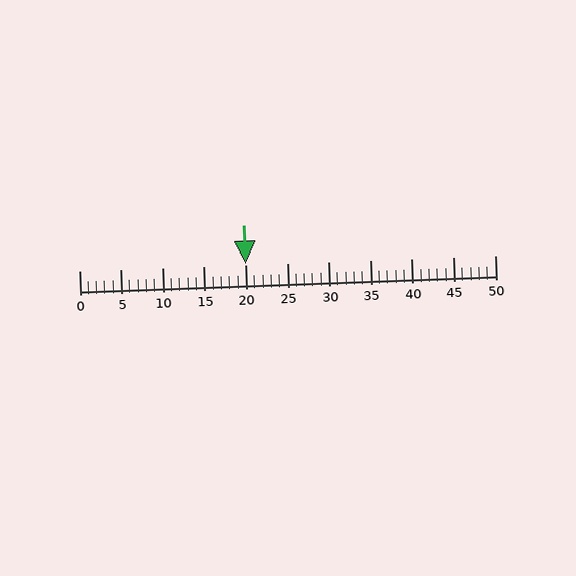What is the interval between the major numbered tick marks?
The major tick marks are spaced 5 units apart.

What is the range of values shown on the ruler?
The ruler shows values from 0 to 50.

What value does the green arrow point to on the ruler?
The green arrow points to approximately 20.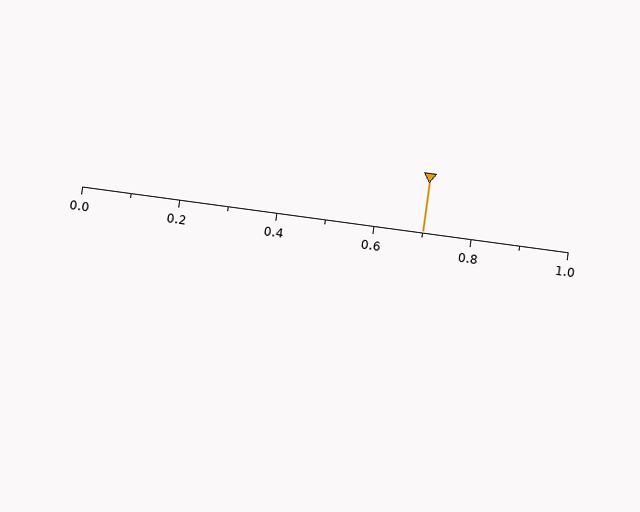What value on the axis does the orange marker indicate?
The marker indicates approximately 0.7.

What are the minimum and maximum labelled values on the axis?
The axis runs from 0.0 to 1.0.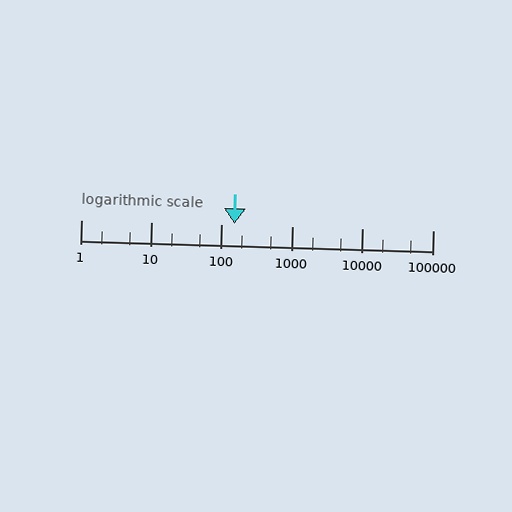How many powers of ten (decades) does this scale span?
The scale spans 5 decades, from 1 to 100000.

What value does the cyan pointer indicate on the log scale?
The pointer indicates approximately 150.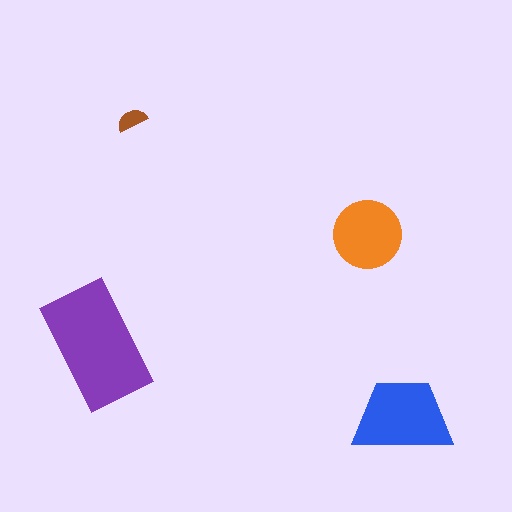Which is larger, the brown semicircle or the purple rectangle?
The purple rectangle.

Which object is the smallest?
The brown semicircle.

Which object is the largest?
The purple rectangle.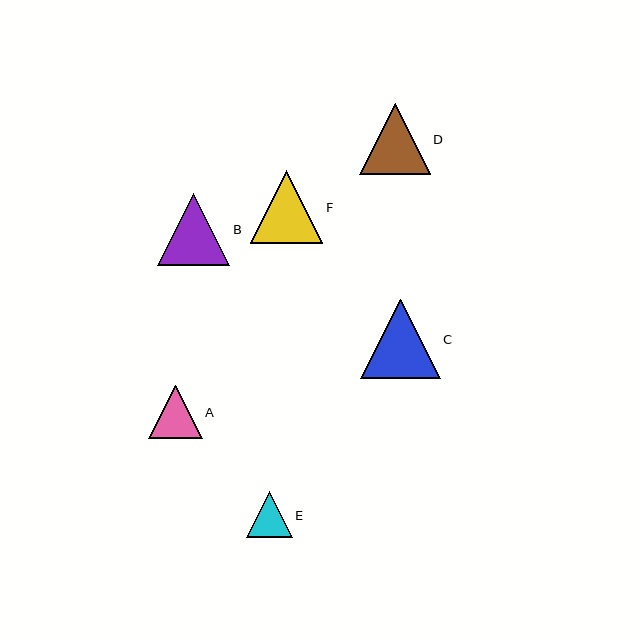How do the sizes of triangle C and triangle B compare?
Triangle C and triangle B are approximately the same size.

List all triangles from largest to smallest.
From largest to smallest: C, B, F, D, A, E.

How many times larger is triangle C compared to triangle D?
Triangle C is approximately 1.1 times the size of triangle D.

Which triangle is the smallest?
Triangle E is the smallest with a size of approximately 45 pixels.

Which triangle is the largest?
Triangle C is the largest with a size of approximately 79 pixels.